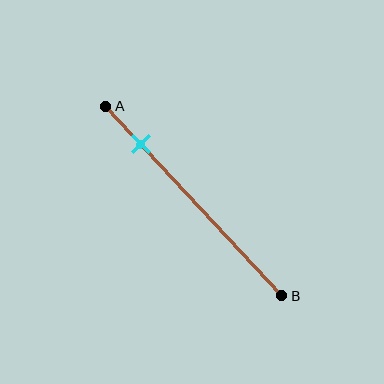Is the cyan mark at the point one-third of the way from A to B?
No, the mark is at about 20% from A, not at the 33% one-third point.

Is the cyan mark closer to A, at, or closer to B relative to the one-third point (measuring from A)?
The cyan mark is closer to point A than the one-third point of segment AB.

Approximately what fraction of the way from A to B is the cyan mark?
The cyan mark is approximately 20% of the way from A to B.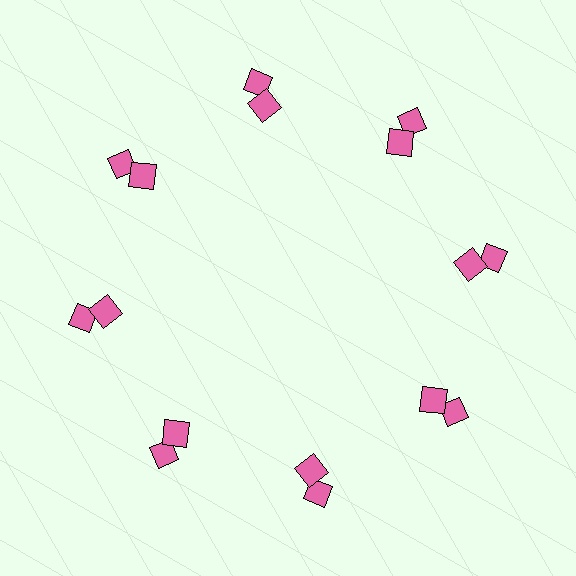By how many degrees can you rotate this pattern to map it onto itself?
The pattern maps onto itself every 45 degrees of rotation.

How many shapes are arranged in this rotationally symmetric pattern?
There are 16 shapes, arranged in 8 groups of 2.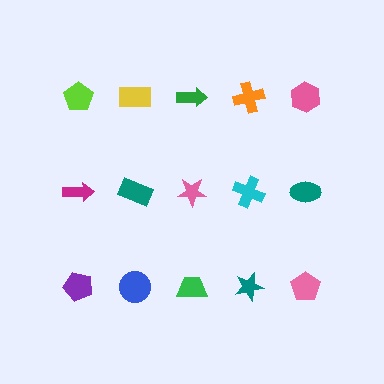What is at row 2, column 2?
A teal rectangle.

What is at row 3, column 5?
A pink pentagon.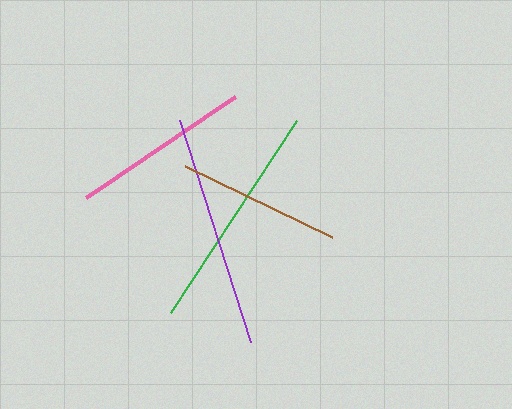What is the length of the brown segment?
The brown segment is approximately 163 pixels long.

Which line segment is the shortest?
The brown line is the shortest at approximately 163 pixels.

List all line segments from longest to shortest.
From longest to shortest: purple, green, pink, brown.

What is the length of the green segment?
The green segment is approximately 230 pixels long.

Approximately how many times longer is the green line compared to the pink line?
The green line is approximately 1.3 times the length of the pink line.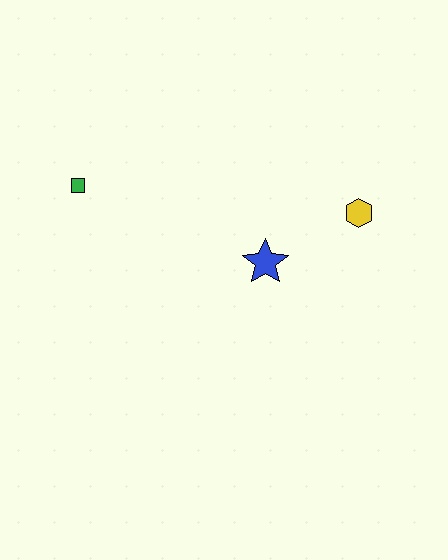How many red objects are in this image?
There are no red objects.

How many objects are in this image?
There are 3 objects.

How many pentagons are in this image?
There are no pentagons.